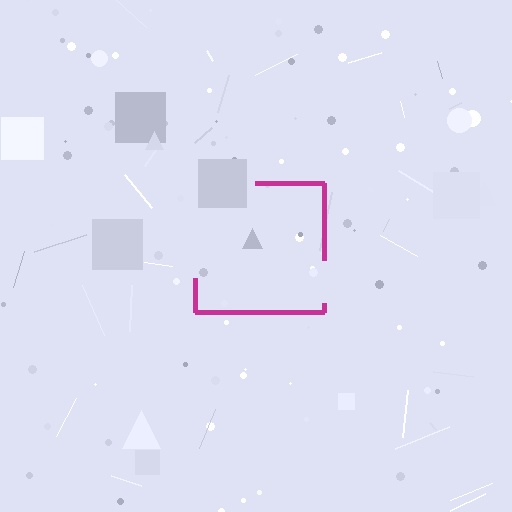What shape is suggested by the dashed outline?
The dashed outline suggests a square.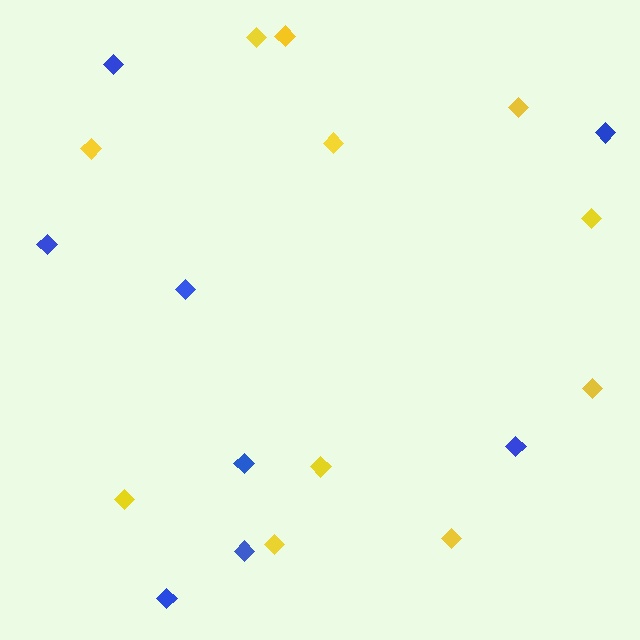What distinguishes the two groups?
There are 2 groups: one group of yellow diamonds (11) and one group of blue diamonds (8).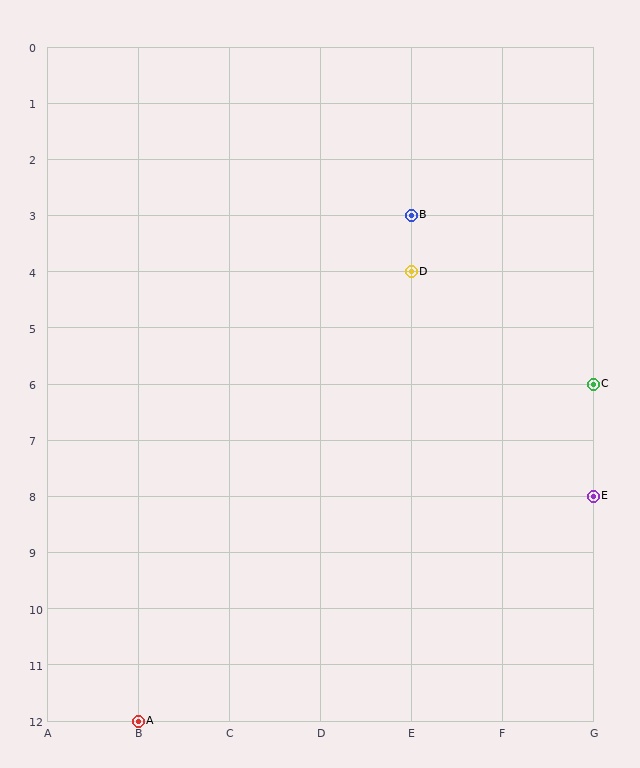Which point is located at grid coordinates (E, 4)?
Point D is at (E, 4).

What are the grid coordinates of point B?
Point B is at grid coordinates (E, 3).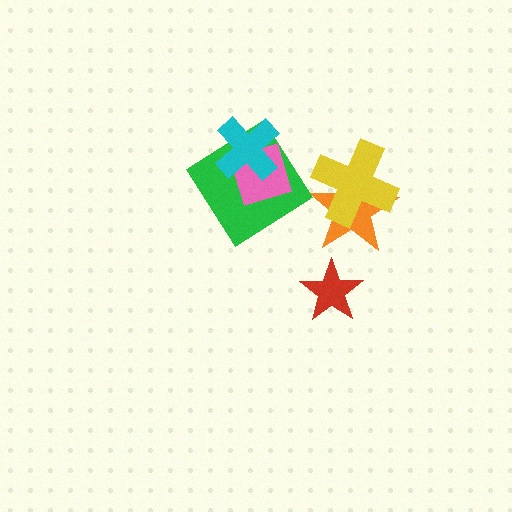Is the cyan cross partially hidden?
No, no other shape covers it.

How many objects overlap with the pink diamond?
2 objects overlap with the pink diamond.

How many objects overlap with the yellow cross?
1 object overlaps with the yellow cross.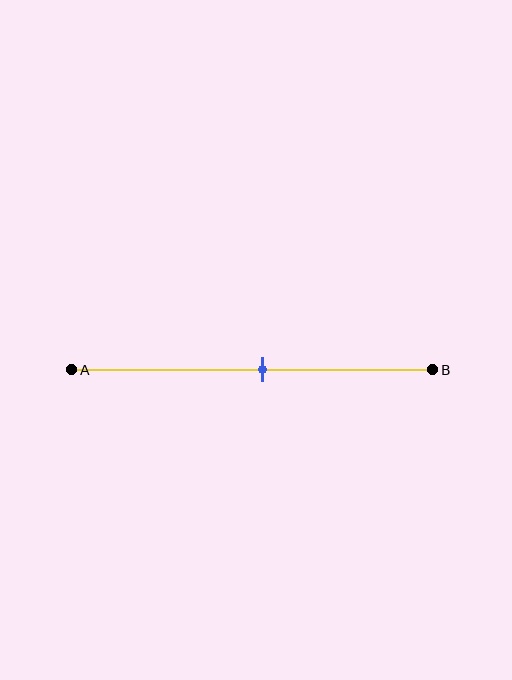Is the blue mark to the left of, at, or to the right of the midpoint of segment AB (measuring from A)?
The blue mark is to the right of the midpoint of segment AB.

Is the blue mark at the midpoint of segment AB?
No, the mark is at about 55% from A, not at the 50% midpoint.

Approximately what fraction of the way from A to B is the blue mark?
The blue mark is approximately 55% of the way from A to B.